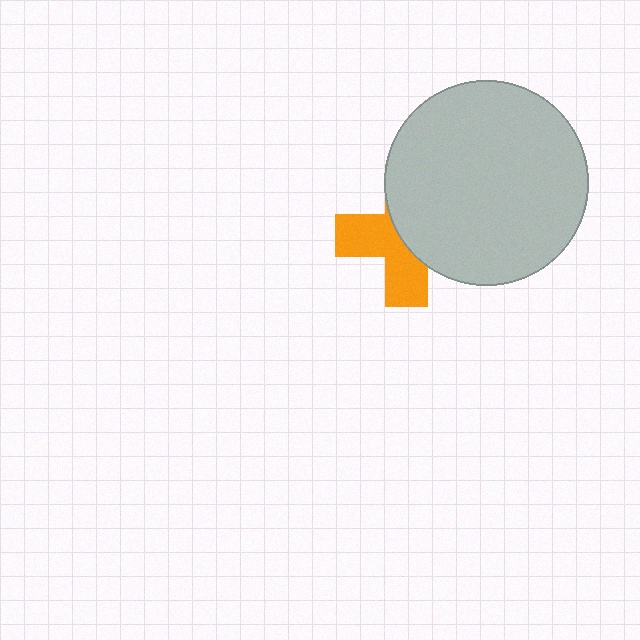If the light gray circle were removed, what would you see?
You would see the complete orange cross.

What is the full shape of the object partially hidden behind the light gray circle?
The partially hidden object is an orange cross.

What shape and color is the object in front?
The object in front is a light gray circle.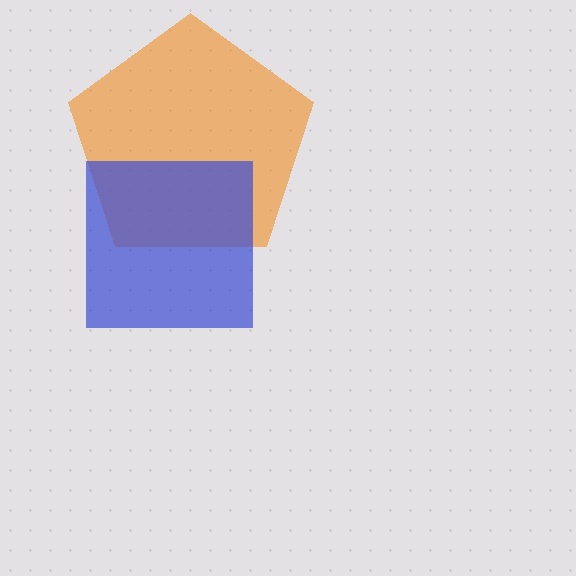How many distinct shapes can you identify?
There are 2 distinct shapes: an orange pentagon, a blue square.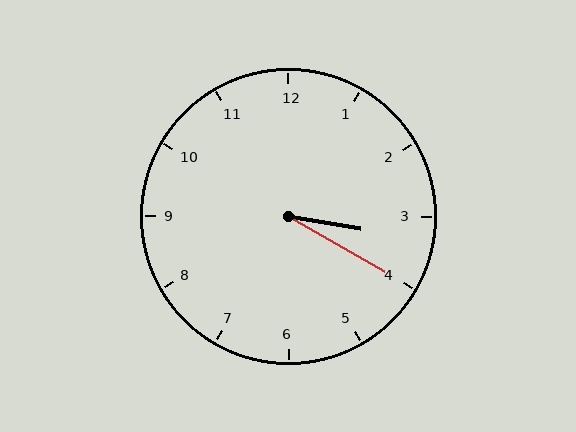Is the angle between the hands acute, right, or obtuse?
It is acute.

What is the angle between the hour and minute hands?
Approximately 20 degrees.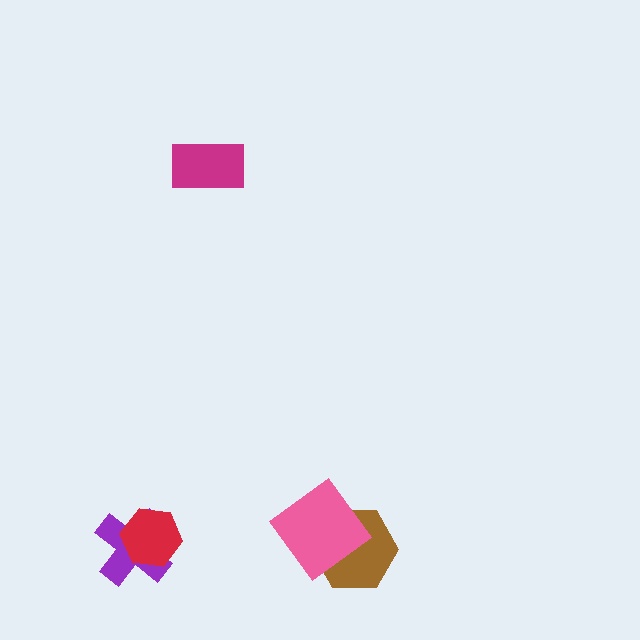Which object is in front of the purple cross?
The red hexagon is in front of the purple cross.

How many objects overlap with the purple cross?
1 object overlaps with the purple cross.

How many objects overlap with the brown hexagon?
1 object overlaps with the brown hexagon.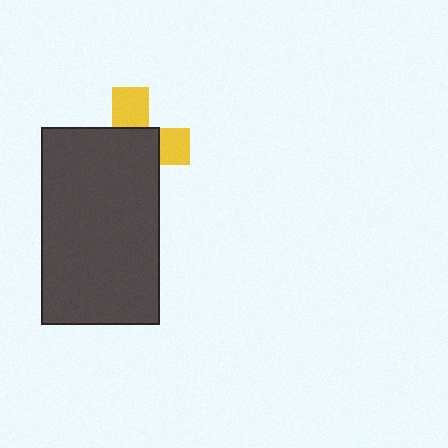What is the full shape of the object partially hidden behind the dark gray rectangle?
The partially hidden object is a yellow cross.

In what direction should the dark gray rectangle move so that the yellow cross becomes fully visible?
The dark gray rectangle should move toward the lower-left. That is the shortest direction to clear the overlap and leave the yellow cross fully visible.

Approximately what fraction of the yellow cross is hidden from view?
Roughly 65% of the yellow cross is hidden behind the dark gray rectangle.